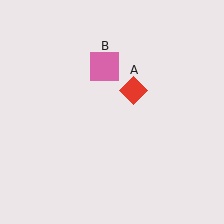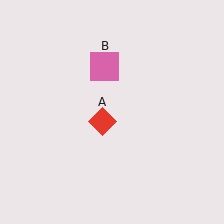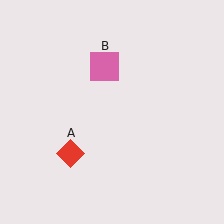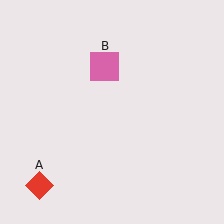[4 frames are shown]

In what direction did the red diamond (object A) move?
The red diamond (object A) moved down and to the left.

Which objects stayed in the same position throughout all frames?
Pink square (object B) remained stationary.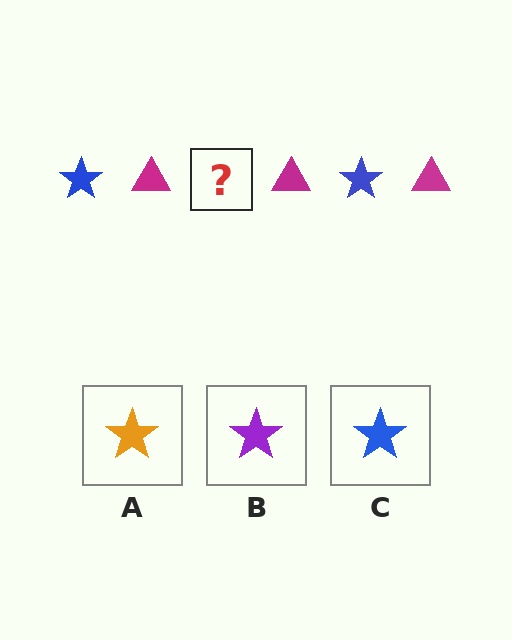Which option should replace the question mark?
Option C.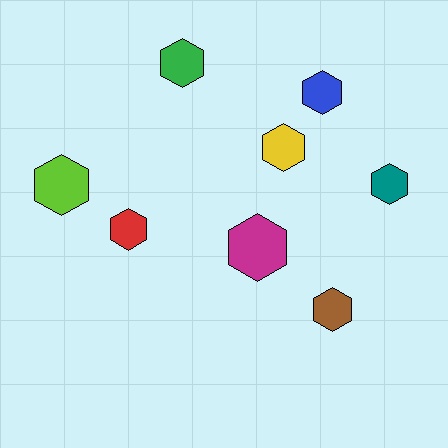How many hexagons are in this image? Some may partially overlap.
There are 8 hexagons.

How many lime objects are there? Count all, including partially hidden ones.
There is 1 lime object.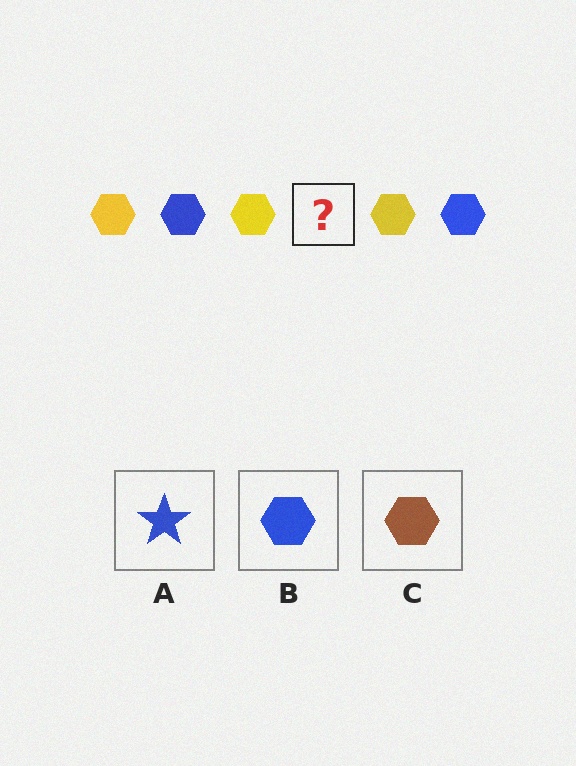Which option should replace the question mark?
Option B.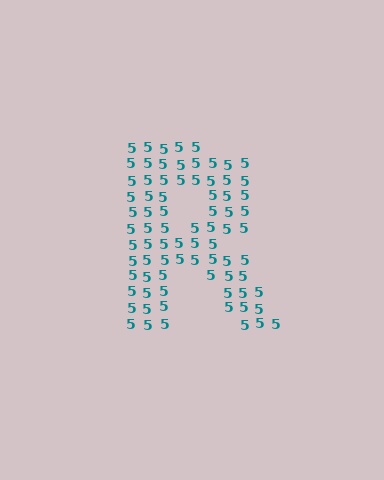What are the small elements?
The small elements are digit 5's.